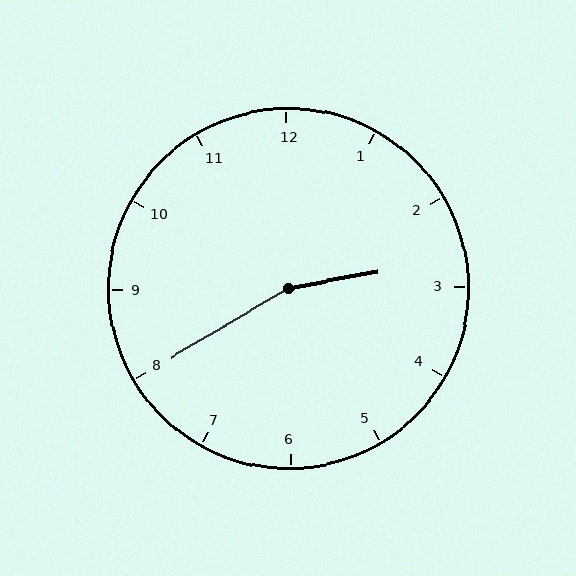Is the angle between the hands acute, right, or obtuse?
It is obtuse.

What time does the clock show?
2:40.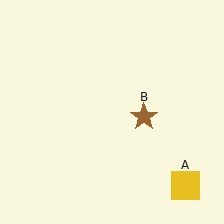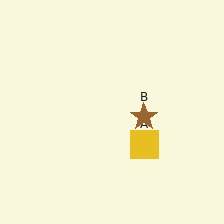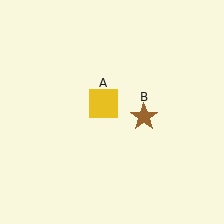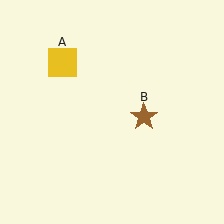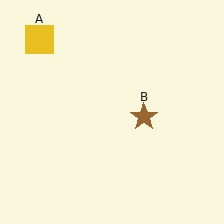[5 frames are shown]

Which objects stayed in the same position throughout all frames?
Brown star (object B) remained stationary.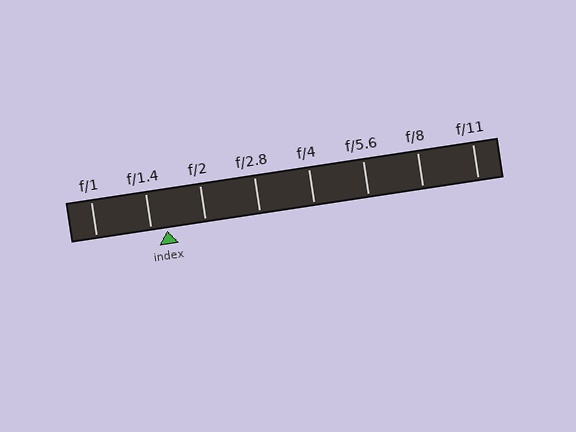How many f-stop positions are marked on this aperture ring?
There are 8 f-stop positions marked.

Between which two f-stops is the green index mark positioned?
The index mark is between f/1.4 and f/2.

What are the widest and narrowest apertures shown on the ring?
The widest aperture shown is f/1 and the narrowest is f/11.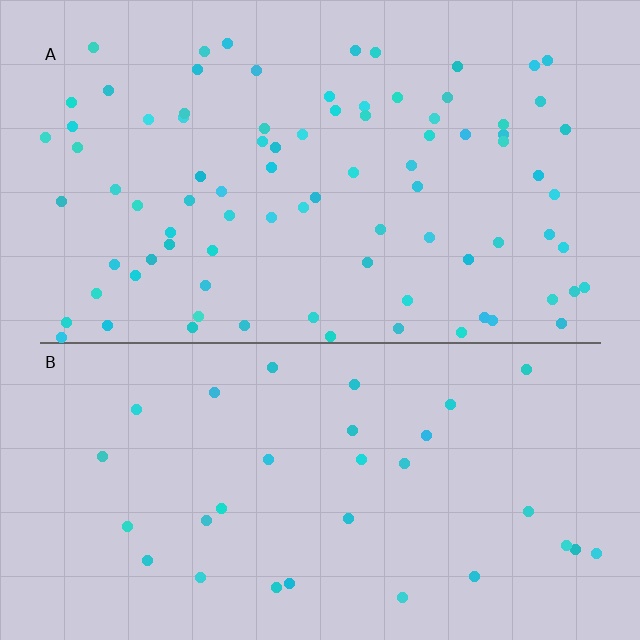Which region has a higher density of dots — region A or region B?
A (the top).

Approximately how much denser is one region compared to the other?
Approximately 2.7× — region A over region B.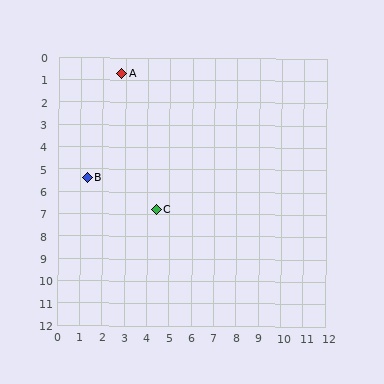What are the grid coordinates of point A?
Point A is at approximately (2.8, 0.7).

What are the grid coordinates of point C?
Point C is at approximately (4.4, 6.8).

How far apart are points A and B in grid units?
Points A and B are about 4.9 grid units apart.